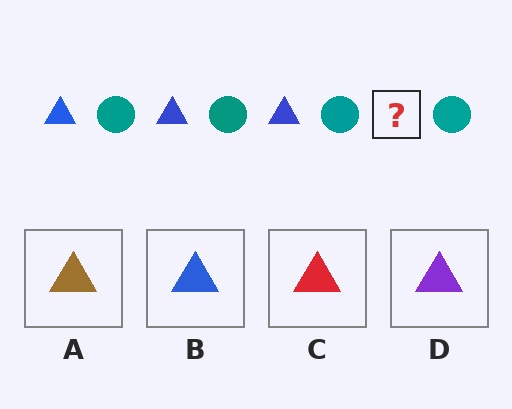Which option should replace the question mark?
Option B.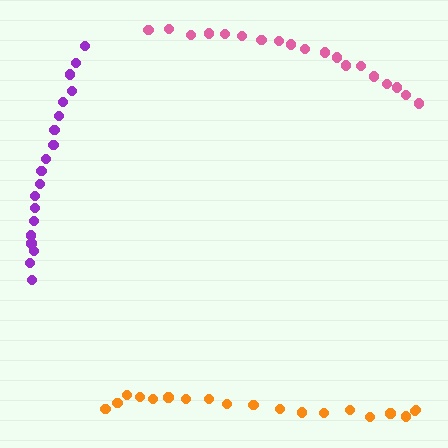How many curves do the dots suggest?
There are 3 distinct paths.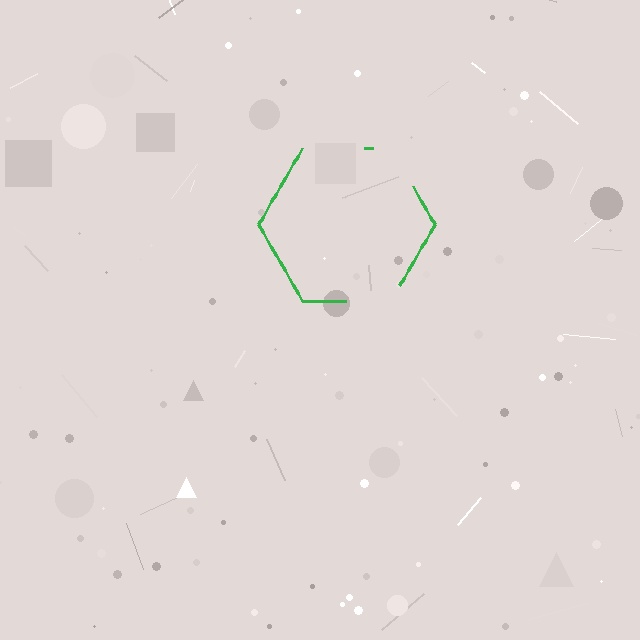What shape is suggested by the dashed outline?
The dashed outline suggests a hexagon.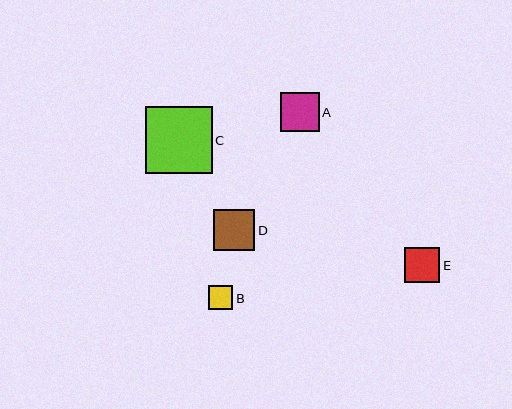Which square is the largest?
Square C is the largest with a size of approximately 67 pixels.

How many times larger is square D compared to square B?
Square D is approximately 1.7 times the size of square B.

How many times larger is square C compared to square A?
Square C is approximately 1.7 times the size of square A.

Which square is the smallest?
Square B is the smallest with a size of approximately 25 pixels.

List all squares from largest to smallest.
From largest to smallest: C, D, A, E, B.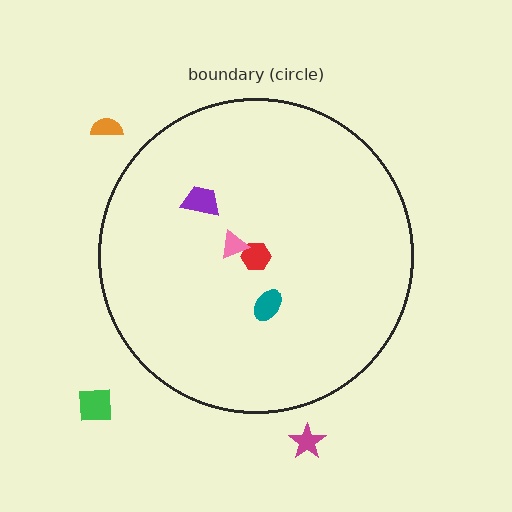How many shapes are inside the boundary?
4 inside, 3 outside.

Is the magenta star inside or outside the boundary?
Outside.